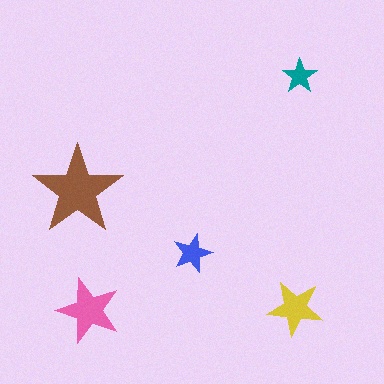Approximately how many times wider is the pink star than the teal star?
About 2 times wider.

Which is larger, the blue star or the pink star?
The pink one.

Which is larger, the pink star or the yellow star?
The pink one.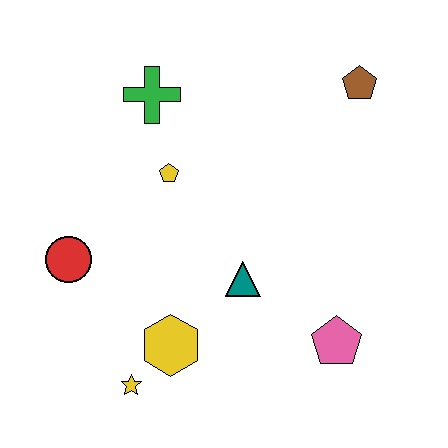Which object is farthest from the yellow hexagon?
The brown pentagon is farthest from the yellow hexagon.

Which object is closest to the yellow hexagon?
The yellow star is closest to the yellow hexagon.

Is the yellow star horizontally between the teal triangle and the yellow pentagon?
No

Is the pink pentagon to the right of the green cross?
Yes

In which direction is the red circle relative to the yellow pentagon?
The red circle is to the left of the yellow pentagon.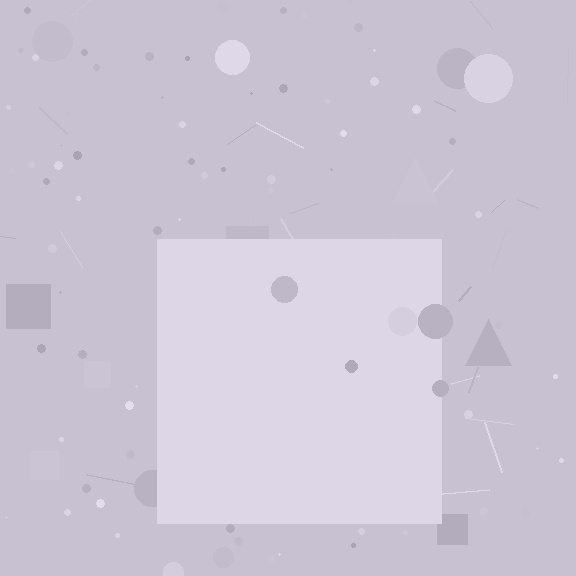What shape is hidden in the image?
A square is hidden in the image.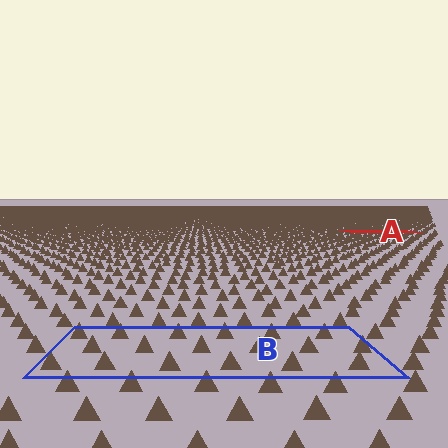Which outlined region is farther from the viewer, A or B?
Region A is farther from the viewer — the texture elements inside it appear smaller and more densely packed.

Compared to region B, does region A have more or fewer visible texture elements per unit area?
Region A has more texture elements per unit area — they are packed more densely because it is farther away.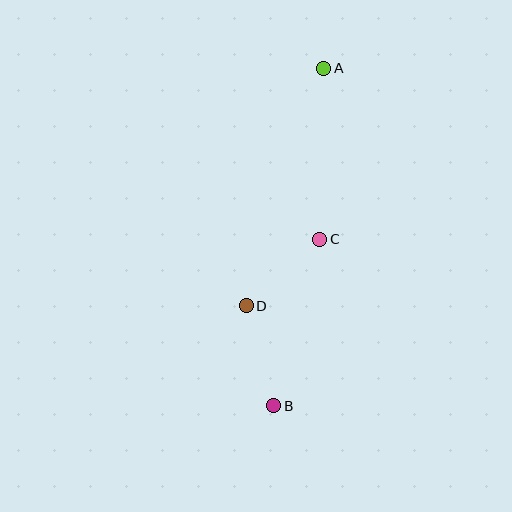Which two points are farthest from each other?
Points A and B are farthest from each other.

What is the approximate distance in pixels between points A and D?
The distance between A and D is approximately 250 pixels.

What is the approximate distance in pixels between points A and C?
The distance between A and C is approximately 171 pixels.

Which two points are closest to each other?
Points C and D are closest to each other.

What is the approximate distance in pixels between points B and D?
The distance between B and D is approximately 103 pixels.